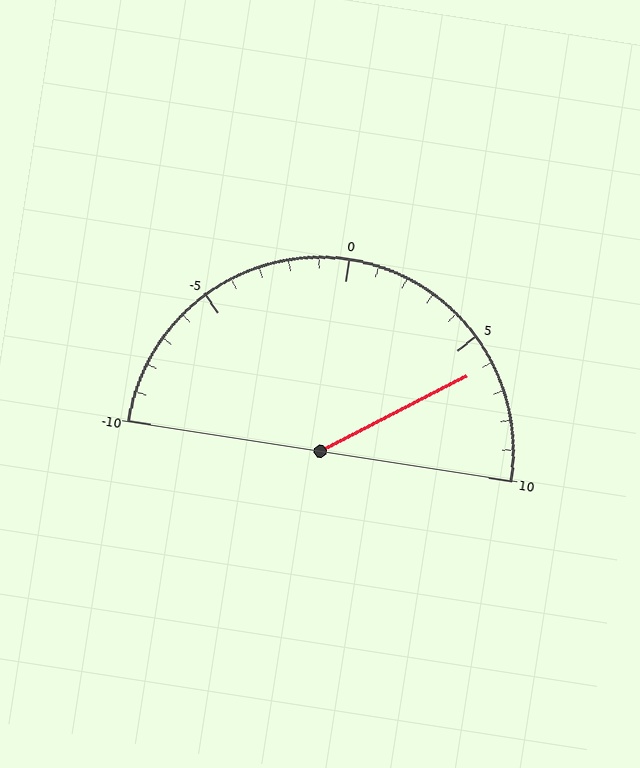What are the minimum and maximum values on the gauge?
The gauge ranges from -10 to 10.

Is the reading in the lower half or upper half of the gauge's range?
The reading is in the upper half of the range (-10 to 10).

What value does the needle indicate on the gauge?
The needle indicates approximately 6.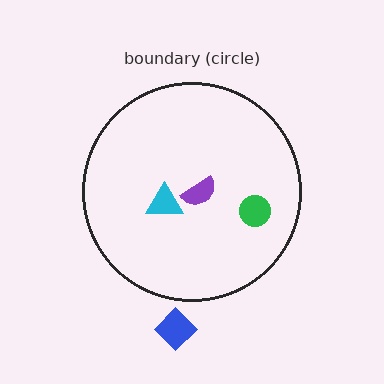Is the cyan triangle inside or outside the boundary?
Inside.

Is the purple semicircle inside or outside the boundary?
Inside.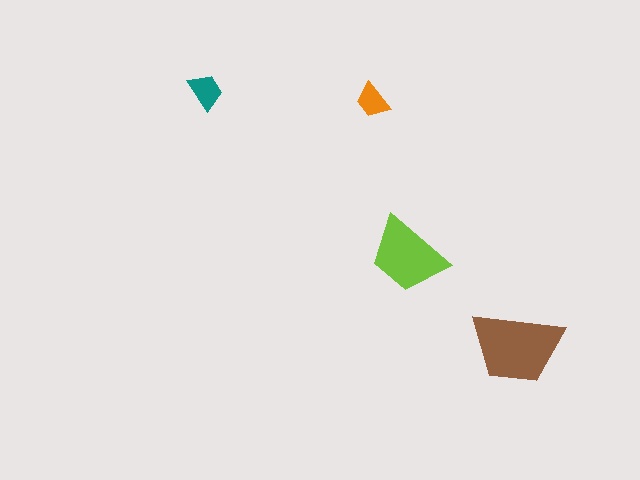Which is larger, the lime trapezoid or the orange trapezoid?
The lime one.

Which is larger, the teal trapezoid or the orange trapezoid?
The teal one.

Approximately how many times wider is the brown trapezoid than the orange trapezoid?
About 2.5 times wider.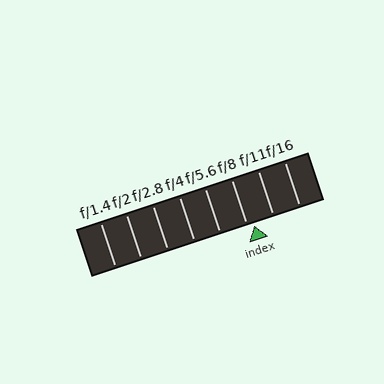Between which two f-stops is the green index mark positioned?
The index mark is between f/8 and f/11.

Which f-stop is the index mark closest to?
The index mark is closest to f/8.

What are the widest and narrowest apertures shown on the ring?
The widest aperture shown is f/1.4 and the narrowest is f/16.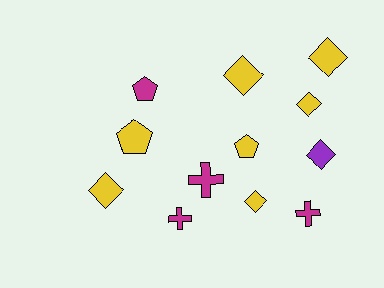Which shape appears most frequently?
Diamond, with 6 objects.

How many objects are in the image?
There are 12 objects.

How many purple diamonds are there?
There is 1 purple diamond.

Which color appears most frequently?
Yellow, with 7 objects.